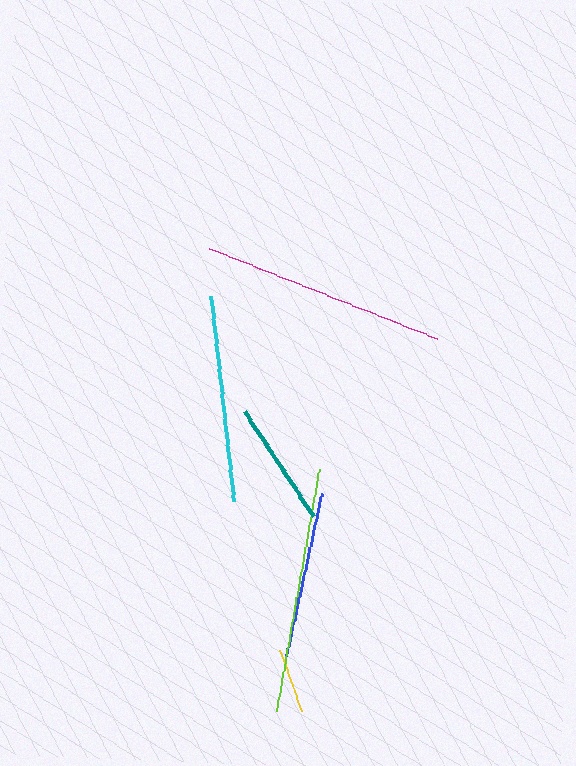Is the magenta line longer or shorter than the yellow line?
The magenta line is longer than the yellow line.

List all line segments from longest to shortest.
From longest to shortest: lime, magenta, cyan, blue, teal, yellow.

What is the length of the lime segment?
The lime segment is approximately 246 pixels long.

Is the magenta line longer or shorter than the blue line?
The magenta line is longer than the blue line.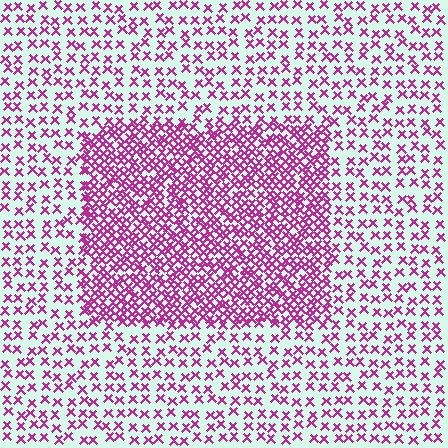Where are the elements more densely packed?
The elements are more densely packed inside the rectangle boundary.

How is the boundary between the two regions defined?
The boundary is defined by a change in element density (approximately 2.4x ratio). All elements are the same color, size, and shape.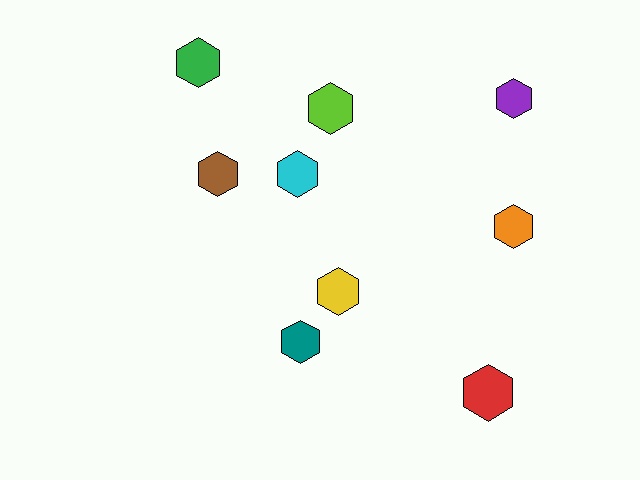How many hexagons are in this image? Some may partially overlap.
There are 9 hexagons.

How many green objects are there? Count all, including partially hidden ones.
There is 1 green object.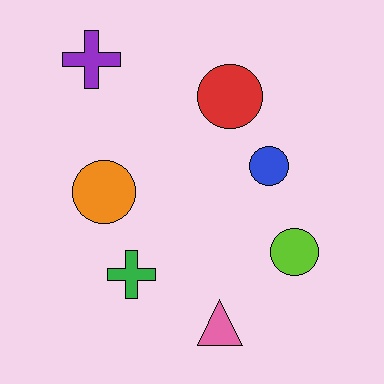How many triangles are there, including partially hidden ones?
There is 1 triangle.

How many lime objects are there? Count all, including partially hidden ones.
There is 1 lime object.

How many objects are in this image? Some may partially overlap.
There are 7 objects.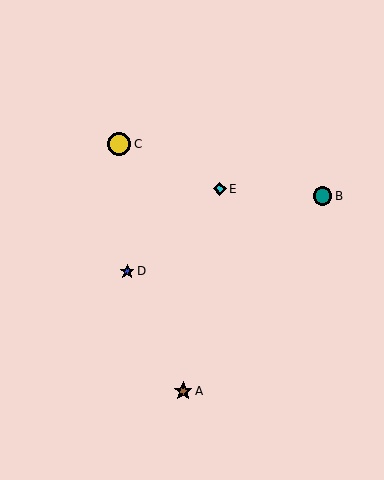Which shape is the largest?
The yellow circle (labeled C) is the largest.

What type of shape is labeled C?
Shape C is a yellow circle.